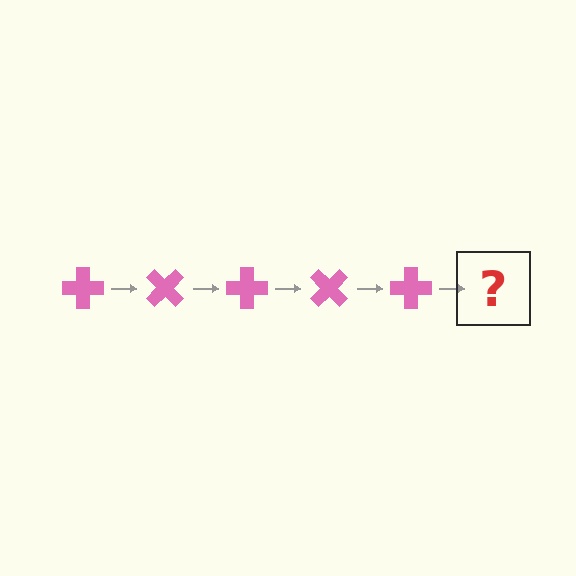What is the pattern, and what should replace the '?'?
The pattern is that the cross rotates 45 degrees each step. The '?' should be a pink cross rotated 225 degrees.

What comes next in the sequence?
The next element should be a pink cross rotated 225 degrees.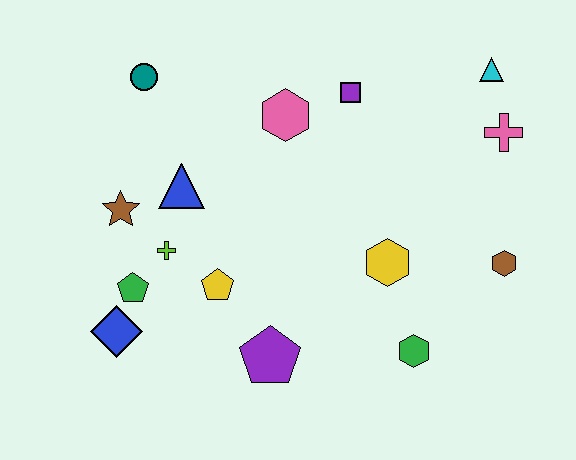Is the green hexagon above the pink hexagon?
No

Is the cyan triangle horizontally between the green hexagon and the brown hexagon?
Yes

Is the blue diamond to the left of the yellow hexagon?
Yes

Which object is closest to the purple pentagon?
The yellow pentagon is closest to the purple pentagon.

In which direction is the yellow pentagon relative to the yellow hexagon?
The yellow pentagon is to the left of the yellow hexagon.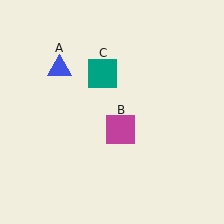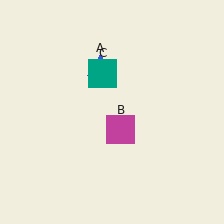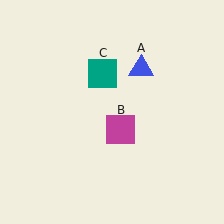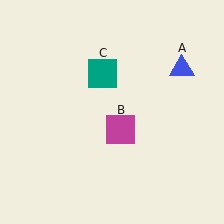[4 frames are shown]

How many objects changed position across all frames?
1 object changed position: blue triangle (object A).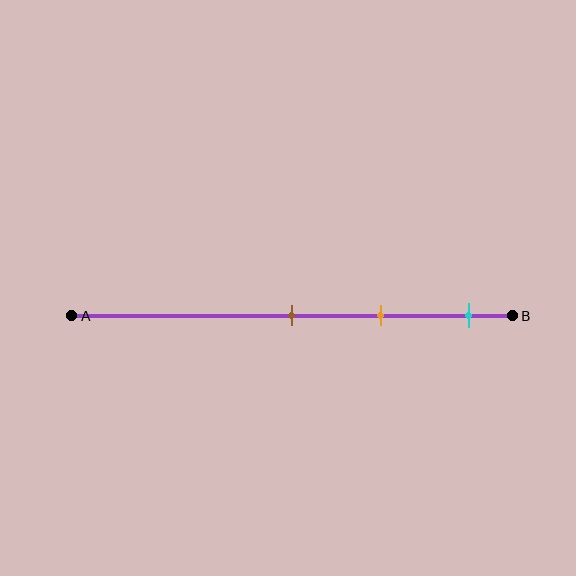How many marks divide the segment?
There are 3 marks dividing the segment.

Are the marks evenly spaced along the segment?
Yes, the marks are approximately evenly spaced.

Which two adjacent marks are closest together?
The brown and orange marks are the closest adjacent pair.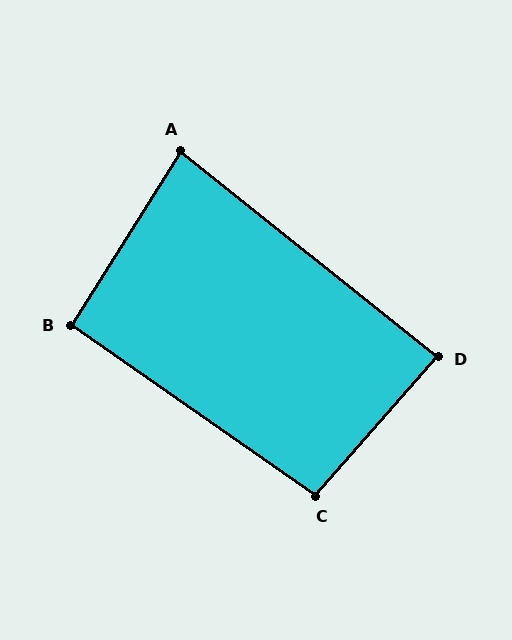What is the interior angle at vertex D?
Approximately 87 degrees (approximately right).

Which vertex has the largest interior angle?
C, at approximately 96 degrees.